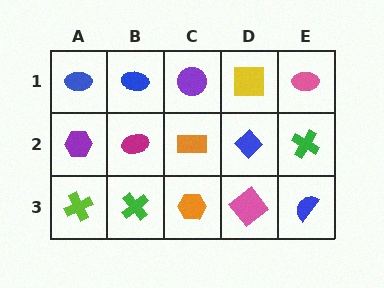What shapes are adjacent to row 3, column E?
A green cross (row 2, column E), a pink diamond (row 3, column D).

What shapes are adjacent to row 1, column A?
A purple hexagon (row 2, column A), a blue ellipse (row 1, column B).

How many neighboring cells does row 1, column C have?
3.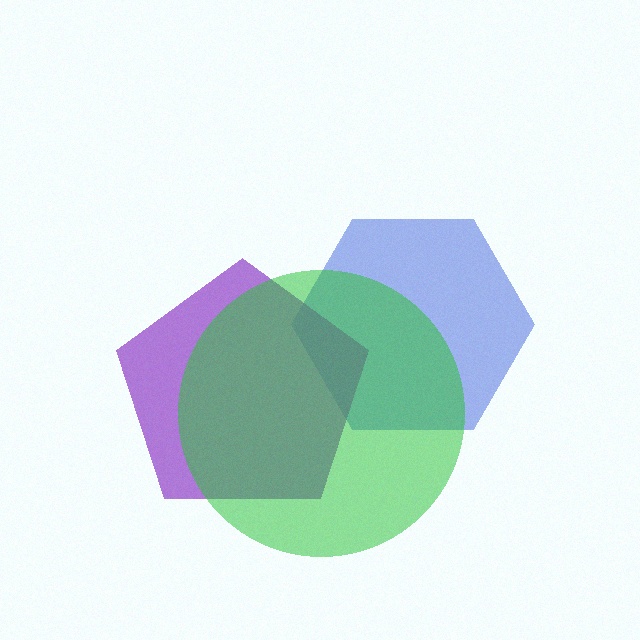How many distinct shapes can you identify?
There are 3 distinct shapes: a blue hexagon, a purple pentagon, a green circle.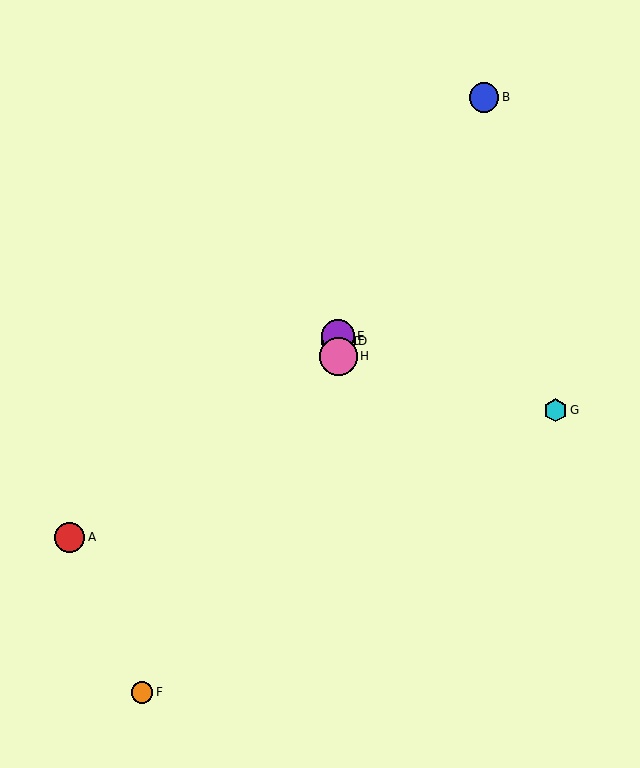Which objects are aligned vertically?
Objects C, D, E, H are aligned vertically.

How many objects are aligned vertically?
4 objects (C, D, E, H) are aligned vertically.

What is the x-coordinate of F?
Object F is at x≈142.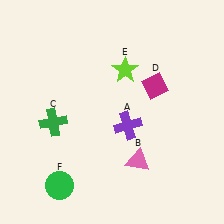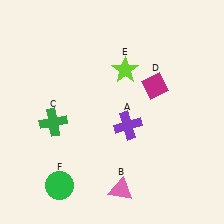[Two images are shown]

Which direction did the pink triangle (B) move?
The pink triangle (B) moved down.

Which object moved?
The pink triangle (B) moved down.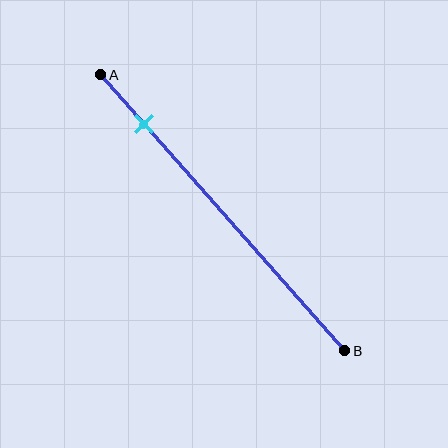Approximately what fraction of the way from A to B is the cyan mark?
The cyan mark is approximately 20% of the way from A to B.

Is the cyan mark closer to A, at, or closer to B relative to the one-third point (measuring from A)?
The cyan mark is closer to point A than the one-third point of segment AB.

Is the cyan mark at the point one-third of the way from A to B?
No, the mark is at about 20% from A, not at the 33% one-third point.